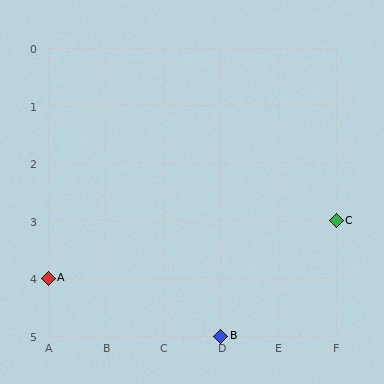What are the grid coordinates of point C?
Point C is at grid coordinates (F, 3).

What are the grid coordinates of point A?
Point A is at grid coordinates (A, 4).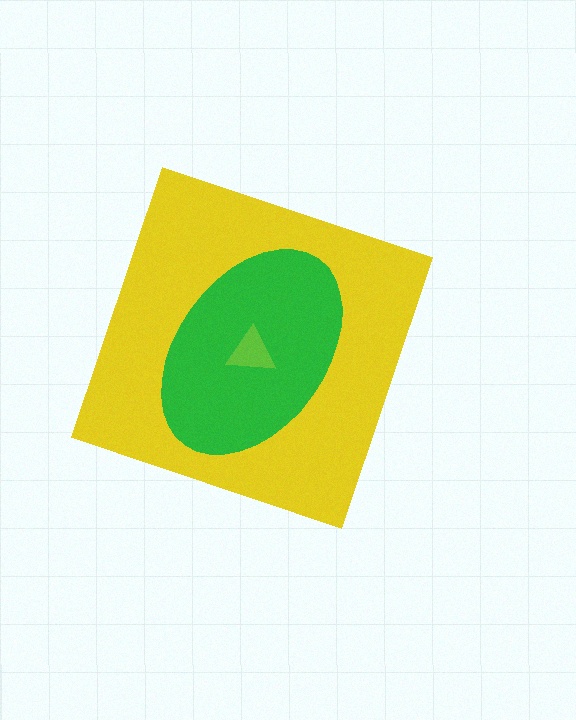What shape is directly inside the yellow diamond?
The green ellipse.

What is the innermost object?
The lime triangle.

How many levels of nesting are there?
3.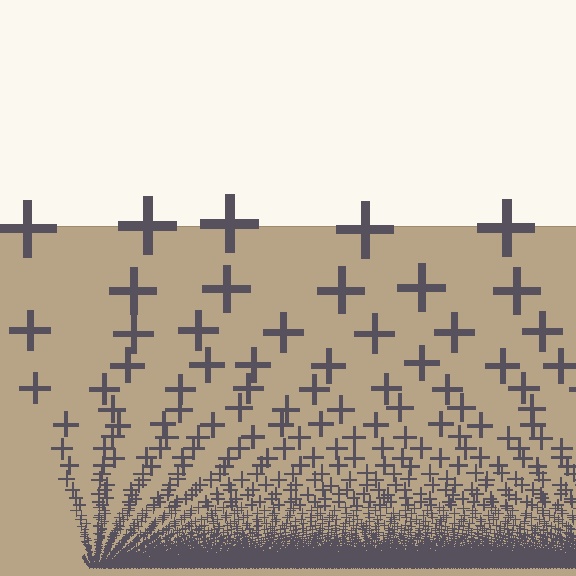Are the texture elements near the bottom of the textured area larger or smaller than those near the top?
Smaller. The gradient is inverted — elements near the bottom are smaller and denser.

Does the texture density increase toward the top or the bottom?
Density increases toward the bottom.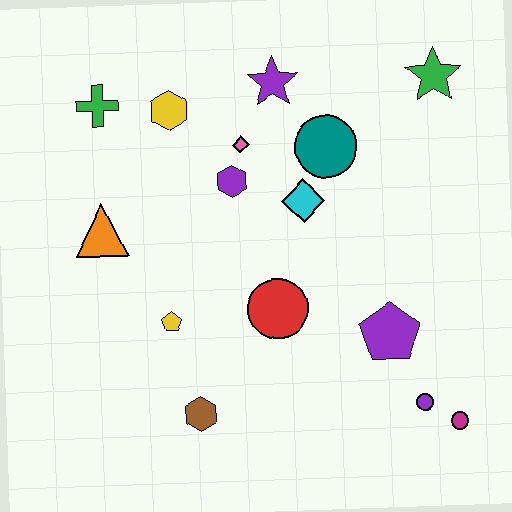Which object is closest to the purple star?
The pink diamond is closest to the purple star.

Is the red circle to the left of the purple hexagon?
No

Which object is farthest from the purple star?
The magenta circle is farthest from the purple star.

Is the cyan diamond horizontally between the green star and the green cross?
Yes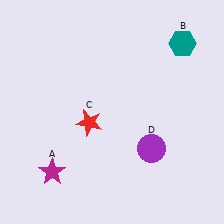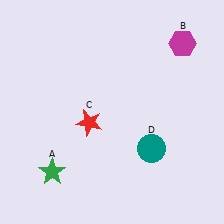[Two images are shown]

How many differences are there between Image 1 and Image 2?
There are 3 differences between the two images.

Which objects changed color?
A changed from magenta to green. B changed from teal to magenta. D changed from purple to teal.